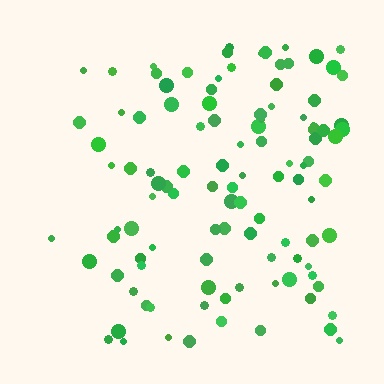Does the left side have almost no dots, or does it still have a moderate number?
Still a moderate number, just noticeably fewer than the right.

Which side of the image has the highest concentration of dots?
The right.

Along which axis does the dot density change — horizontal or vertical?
Horizontal.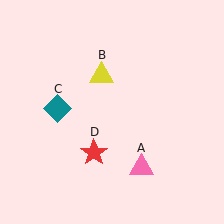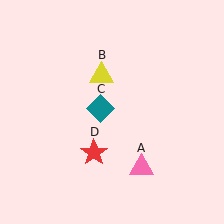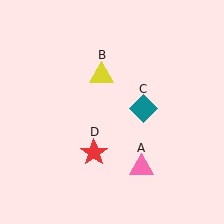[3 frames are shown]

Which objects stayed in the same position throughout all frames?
Pink triangle (object A) and yellow triangle (object B) and red star (object D) remained stationary.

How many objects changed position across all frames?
1 object changed position: teal diamond (object C).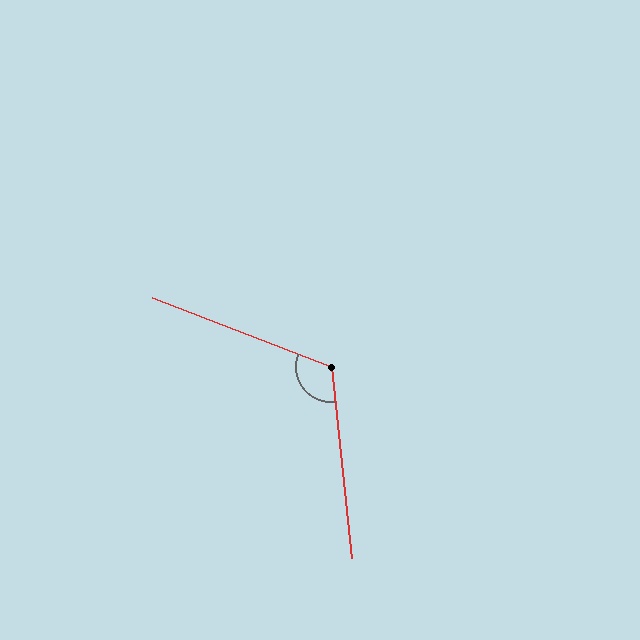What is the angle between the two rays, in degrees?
Approximately 117 degrees.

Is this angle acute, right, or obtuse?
It is obtuse.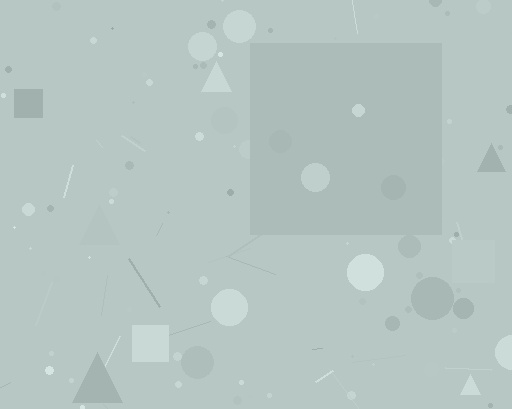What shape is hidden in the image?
A square is hidden in the image.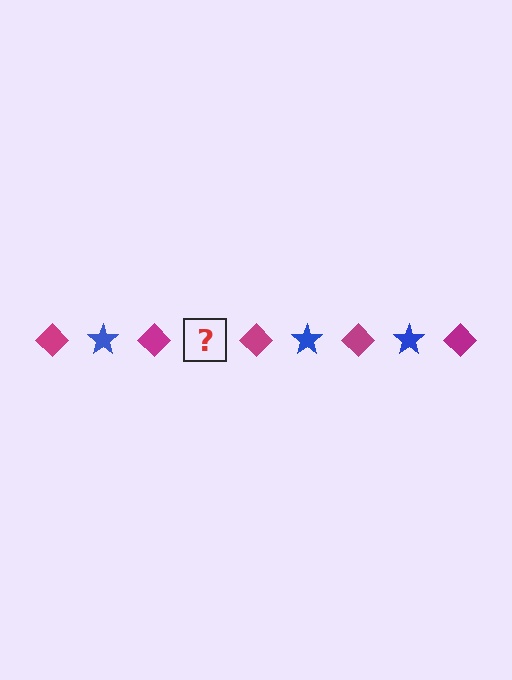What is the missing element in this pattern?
The missing element is a blue star.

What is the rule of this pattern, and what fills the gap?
The rule is that the pattern alternates between magenta diamond and blue star. The gap should be filled with a blue star.